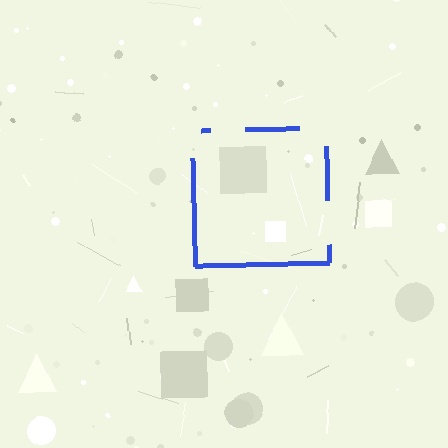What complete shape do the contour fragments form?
The contour fragments form a square.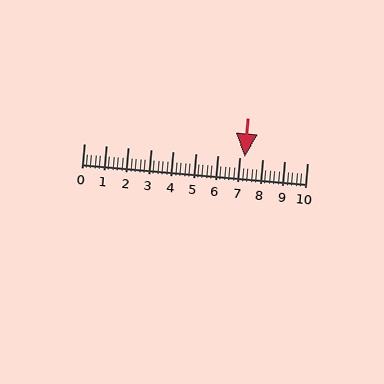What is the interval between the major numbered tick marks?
The major tick marks are spaced 1 units apart.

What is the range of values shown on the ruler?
The ruler shows values from 0 to 10.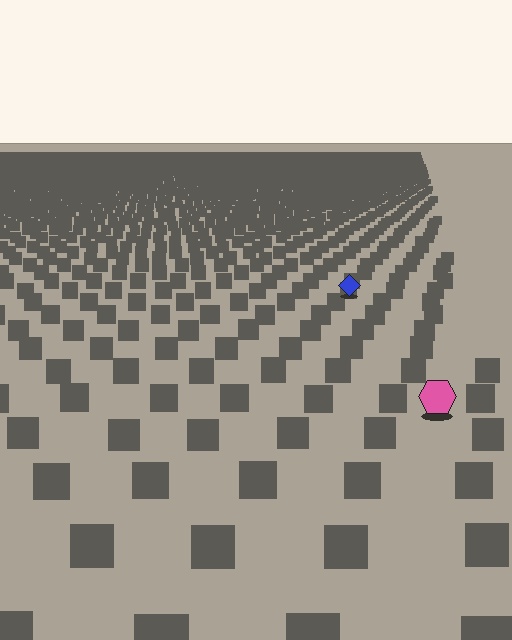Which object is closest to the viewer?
The pink hexagon is closest. The texture marks near it are larger and more spread out.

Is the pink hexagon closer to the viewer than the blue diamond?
Yes. The pink hexagon is closer — you can tell from the texture gradient: the ground texture is coarser near it.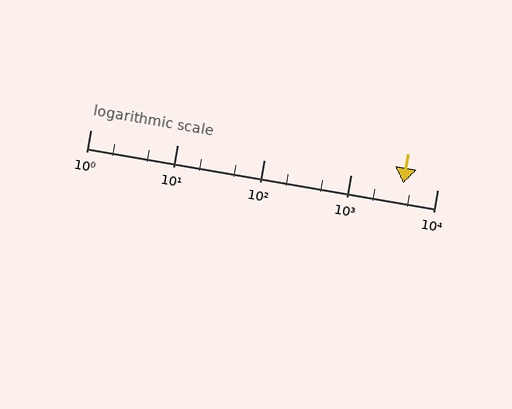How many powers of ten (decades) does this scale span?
The scale spans 4 decades, from 1 to 10000.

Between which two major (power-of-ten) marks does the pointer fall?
The pointer is between 1000 and 10000.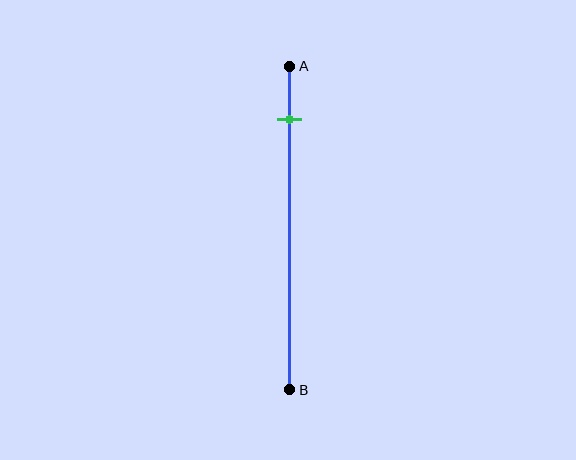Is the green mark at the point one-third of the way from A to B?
No, the mark is at about 15% from A, not at the 33% one-third point.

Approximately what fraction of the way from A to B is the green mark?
The green mark is approximately 15% of the way from A to B.